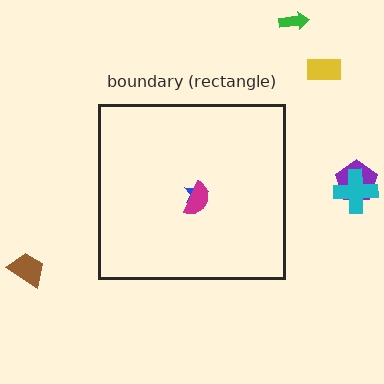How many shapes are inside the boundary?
2 inside, 5 outside.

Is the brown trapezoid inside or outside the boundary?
Outside.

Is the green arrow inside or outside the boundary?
Outside.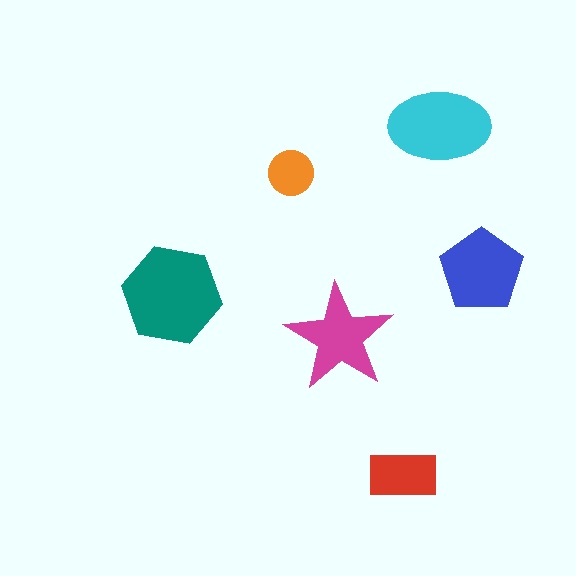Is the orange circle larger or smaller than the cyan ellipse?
Smaller.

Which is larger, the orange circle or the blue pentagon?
The blue pentagon.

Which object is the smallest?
The orange circle.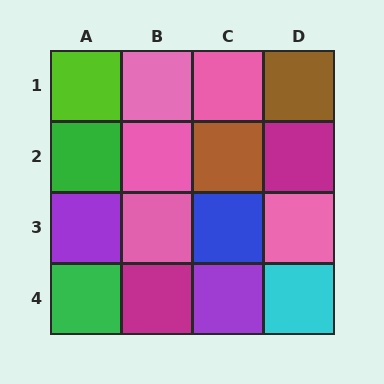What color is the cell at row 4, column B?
Magenta.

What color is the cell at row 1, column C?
Pink.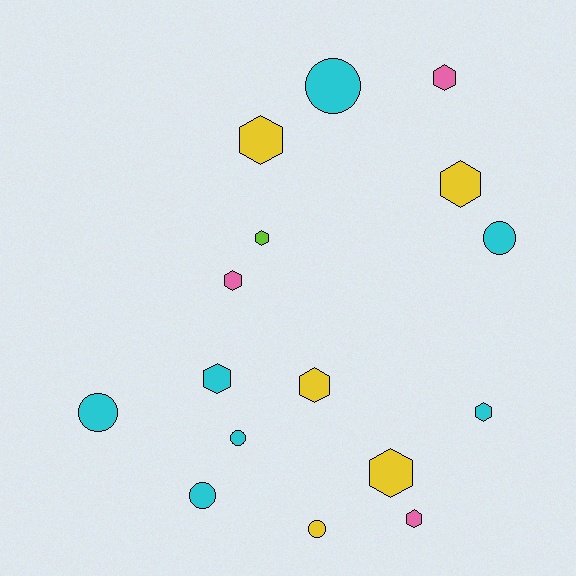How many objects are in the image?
There are 16 objects.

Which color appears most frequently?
Cyan, with 7 objects.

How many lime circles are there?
There are no lime circles.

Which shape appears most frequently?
Hexagon, with 10 objects.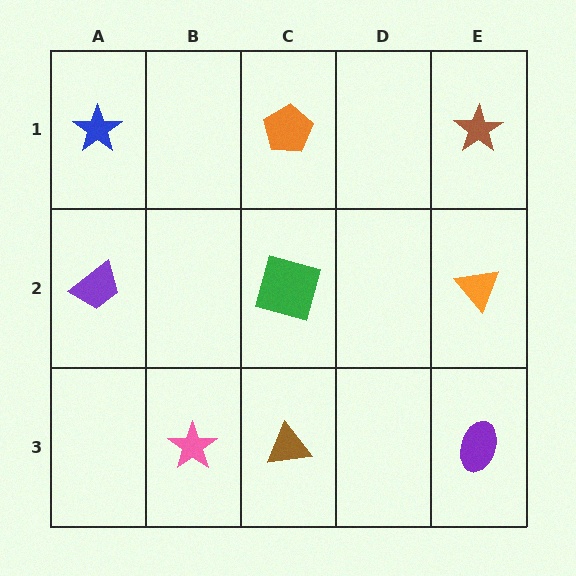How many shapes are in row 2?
3 shapes.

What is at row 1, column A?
A blue star.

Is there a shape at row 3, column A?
No, that cell is empty.